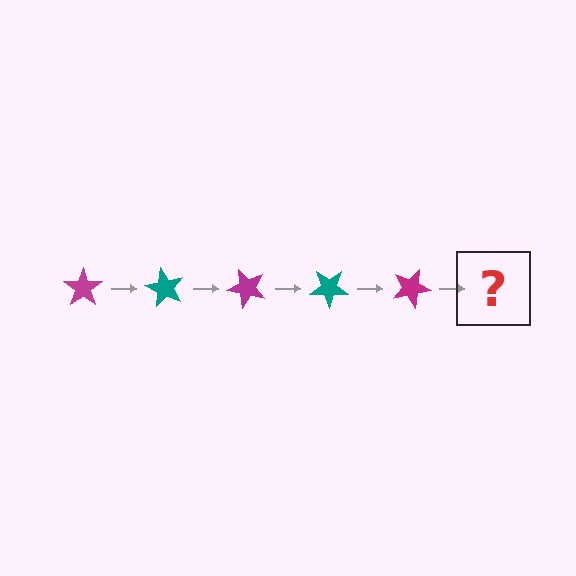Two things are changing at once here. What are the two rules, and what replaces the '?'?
The two rules are that it rotates 60 degrees each step and the color cycles through magenta and teal. The '?' should be a teal star, rotated 300 degrees from the start.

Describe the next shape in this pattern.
It should be a teal star, rotated 300 degrees from the start.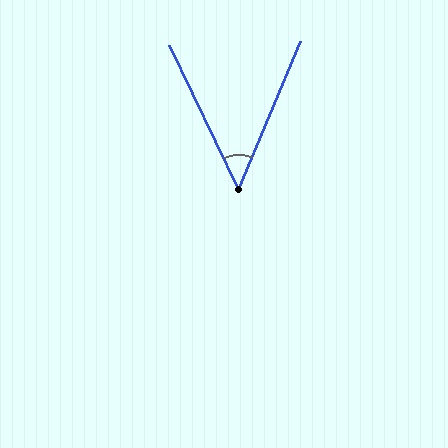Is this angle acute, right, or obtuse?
It is acute.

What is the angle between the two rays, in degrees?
Approximately 48 degrees.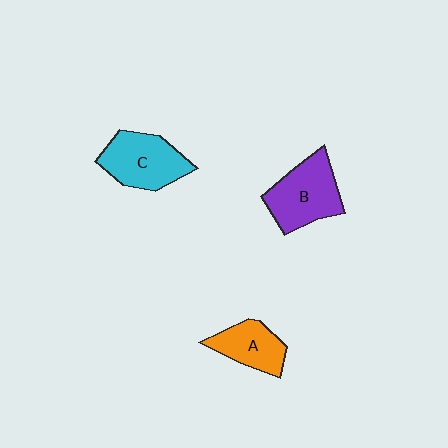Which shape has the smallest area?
Shape A (orange).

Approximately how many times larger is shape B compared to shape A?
Approximately 1.4 times.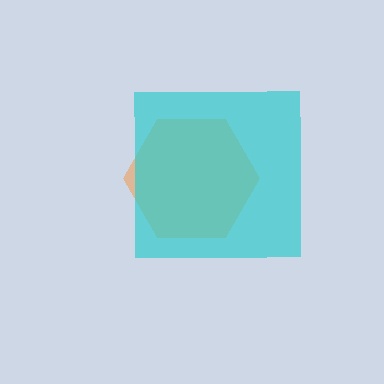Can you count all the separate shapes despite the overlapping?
Yes, there are 2 separate shapes.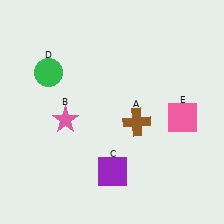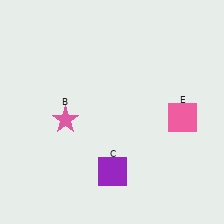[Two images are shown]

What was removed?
The brown cross (A), the green circle (D) were removed in Image 2.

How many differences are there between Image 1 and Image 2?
There are 2 differences between the two images.